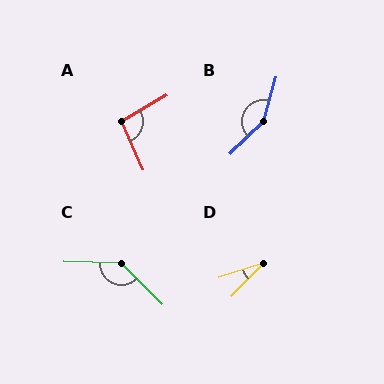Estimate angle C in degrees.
Approximately 136 degrees.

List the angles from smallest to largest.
D (29°), A (96°), C (136°), B (151°).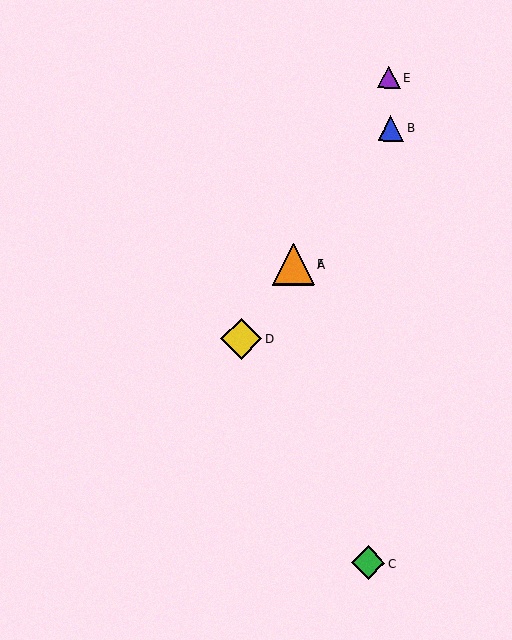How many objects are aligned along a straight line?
4 objects (A, B, D, F) are aligned along a straight line.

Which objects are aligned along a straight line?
Objects A, B, D, F are aligned along a straight line.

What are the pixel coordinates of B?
Object B is at (391, 128).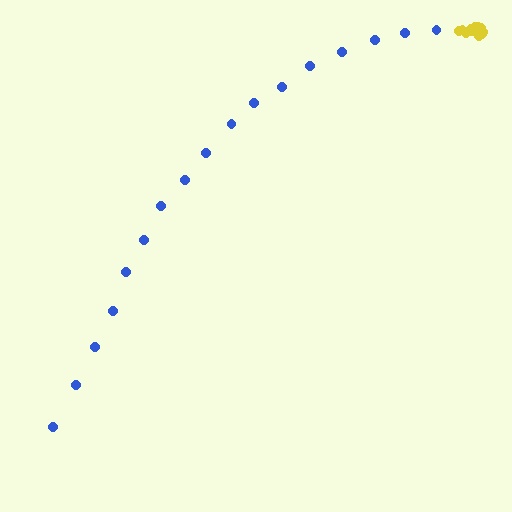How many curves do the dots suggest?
There are 2 distinct paths.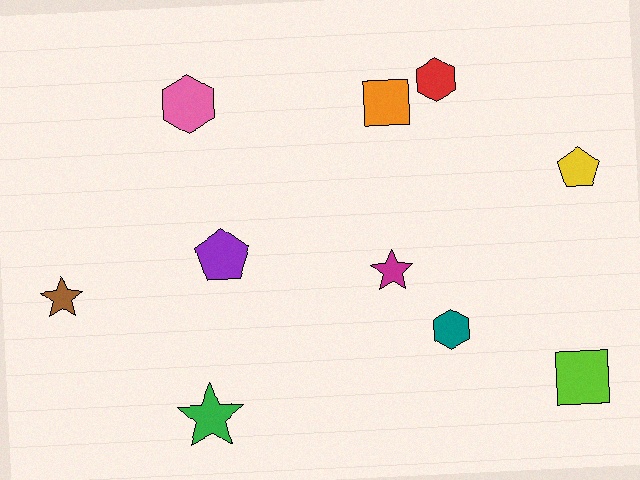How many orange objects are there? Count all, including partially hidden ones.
There is 1 orange object.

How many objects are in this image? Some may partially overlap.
There are 10 objects.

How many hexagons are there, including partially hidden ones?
There are 3 hexagons.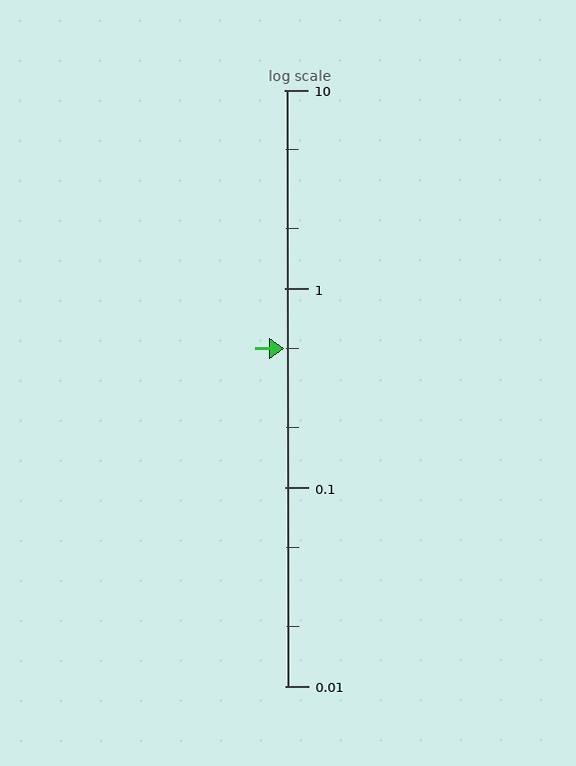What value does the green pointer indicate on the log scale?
The pointer indicates approximately 0.5.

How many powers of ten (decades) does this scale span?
The scale spans 3 decades, from 0.01 to 10.